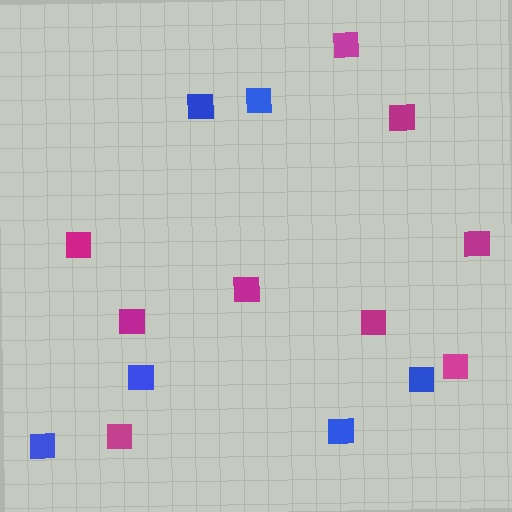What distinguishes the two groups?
There are 2 groups: one group of blue squares (6) and one group of magenta squares (9).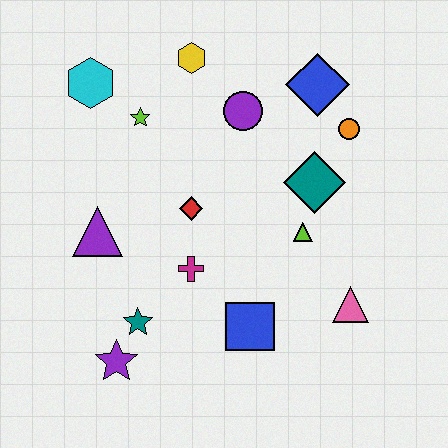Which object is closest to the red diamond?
The magenta cross is closest to the red diamond.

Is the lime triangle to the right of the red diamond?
Yes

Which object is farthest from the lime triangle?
The cyan hexagon is farthest from the lime triangle.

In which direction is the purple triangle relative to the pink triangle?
The purple triangle is to the left of the pink triangle.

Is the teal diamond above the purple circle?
No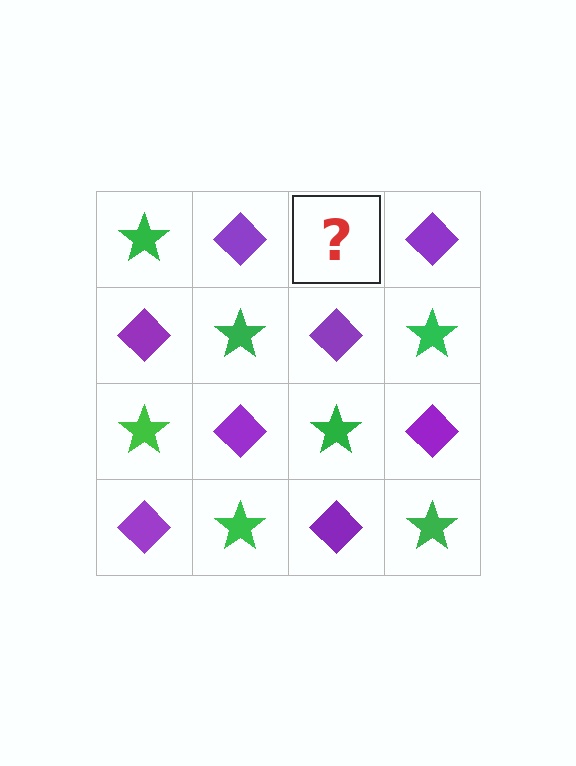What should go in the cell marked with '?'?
The missing cell should contain a green star.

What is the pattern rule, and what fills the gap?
The rule is that it alternates green star and purple diamond in a checkerboard pattern. The gap should be filled with a green star.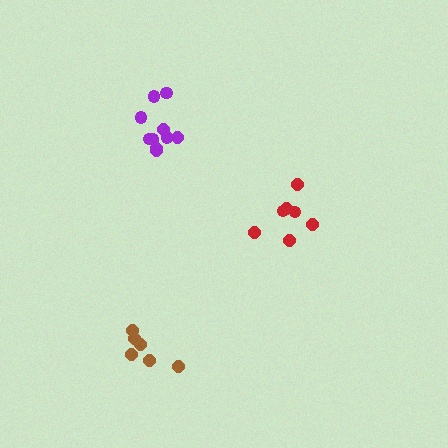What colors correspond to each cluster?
The clusters are colored: brown, red, purple.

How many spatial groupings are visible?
There are 3 spatial groupings.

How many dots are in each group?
Group 1: 6 dots, Group 2: 7 dots, Group 3: 10 dots (23 total).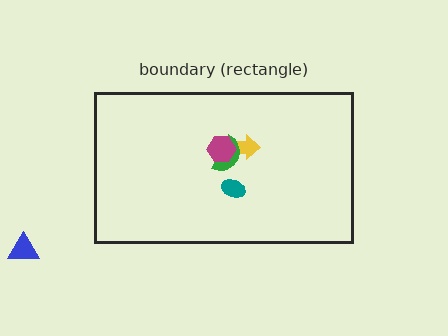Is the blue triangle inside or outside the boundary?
Outside.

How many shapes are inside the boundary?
4 inside, 1 outside.